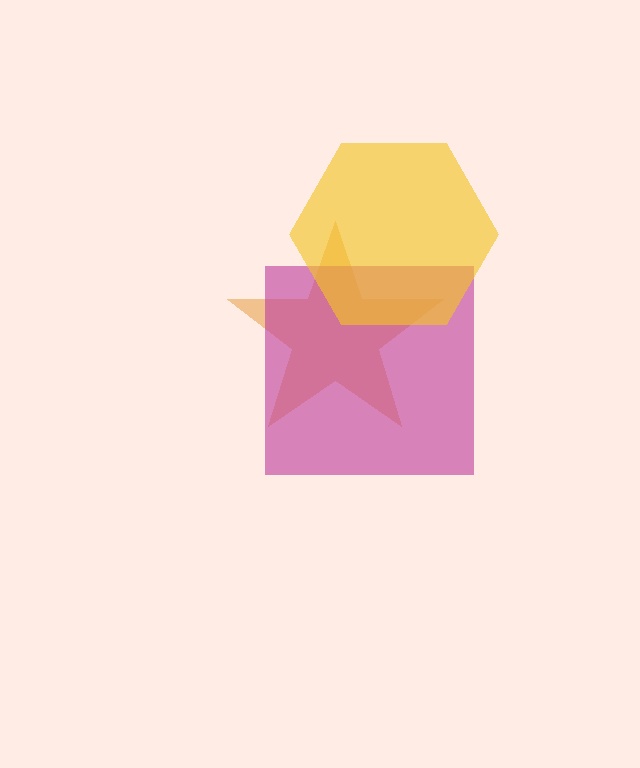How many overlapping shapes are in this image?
There are 3 overlapping shapes in the image.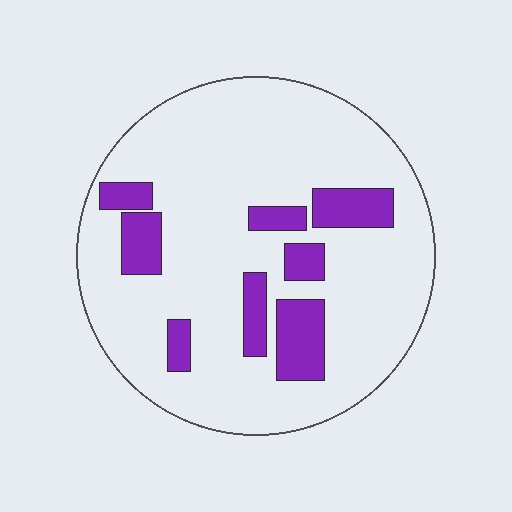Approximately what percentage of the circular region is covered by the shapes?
Approximately 15%.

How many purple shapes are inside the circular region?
8.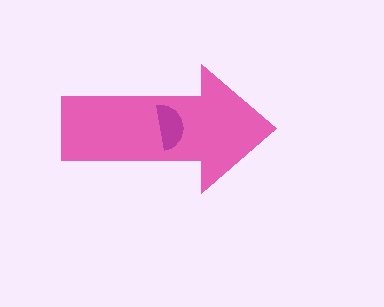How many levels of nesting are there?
2.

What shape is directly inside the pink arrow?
The magenta semicircle.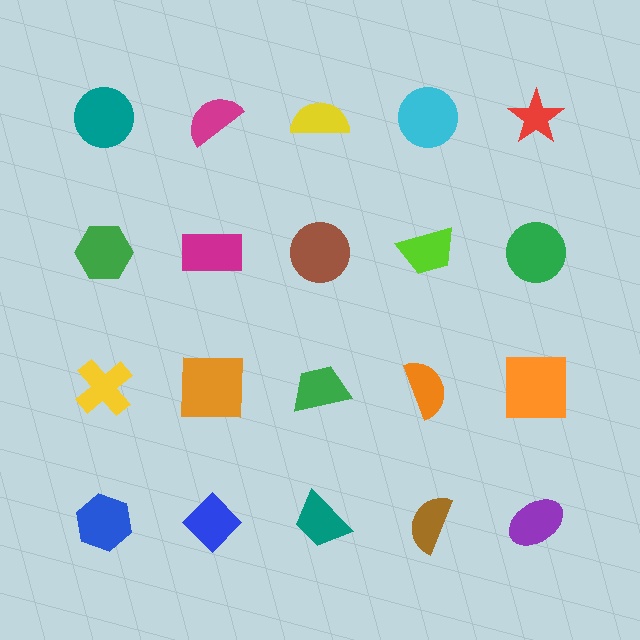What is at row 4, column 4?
A brown semicircle.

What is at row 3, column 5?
An orange square.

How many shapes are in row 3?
5 shapes.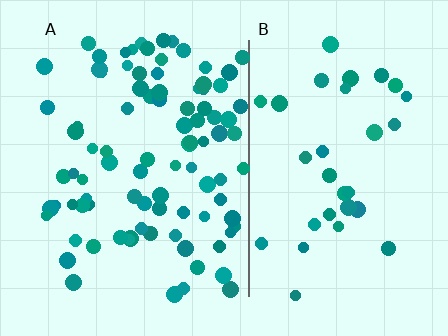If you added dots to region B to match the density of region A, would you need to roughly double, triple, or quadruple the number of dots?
Approximately triple.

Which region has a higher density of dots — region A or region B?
A (the left).